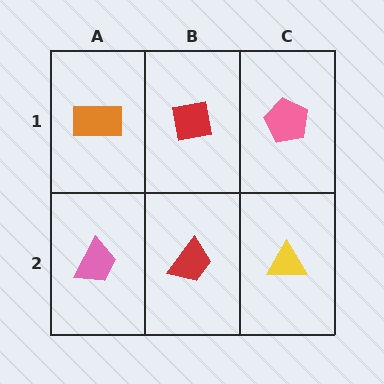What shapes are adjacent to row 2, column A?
An orange rectangle (row 1, column A), a red trapezoid (row 2, column B).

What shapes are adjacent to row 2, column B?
A red square (row 1, column B), a pink trapezoid (row 2, column A), a yellow triangle (row 2, column C).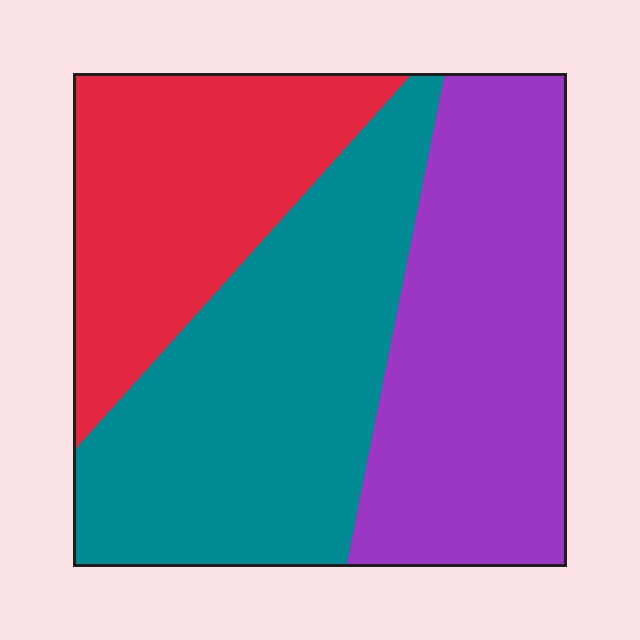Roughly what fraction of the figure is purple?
Purple covers 35% of the figure.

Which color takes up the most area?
Teal, at roughly 40%.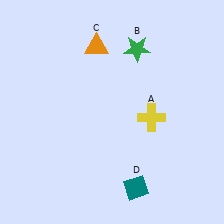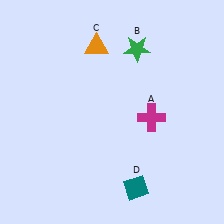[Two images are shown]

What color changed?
The cross (A) changed from yellow in Image 1 to magenta in Image 2.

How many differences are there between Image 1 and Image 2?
There is 1 difference between the two images.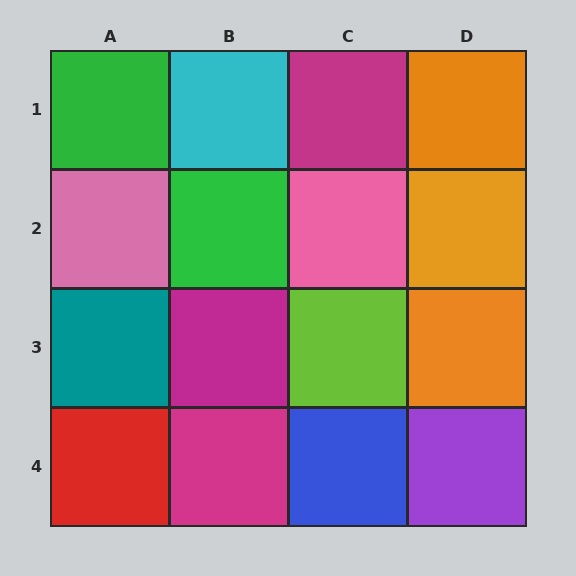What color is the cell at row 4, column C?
Blue.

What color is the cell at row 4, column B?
Magenta.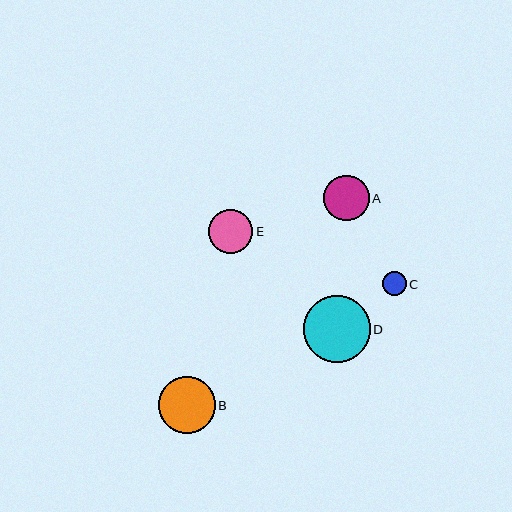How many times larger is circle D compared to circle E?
Circle D is approximately 1.5 times the size of circle E.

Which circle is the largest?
Circle D is the largest with a size of approximately 67 pixels.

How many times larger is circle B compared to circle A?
Circle B is approximately 1.3 times the size of circle A.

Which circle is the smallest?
Circle C is the smallest with a size of approximately 24 pixels.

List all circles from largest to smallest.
From largest to smallest: D, B, A, E, C.